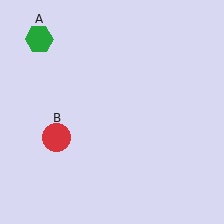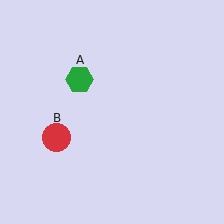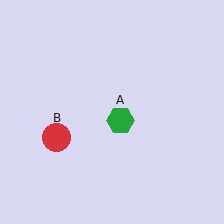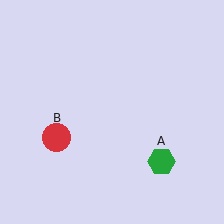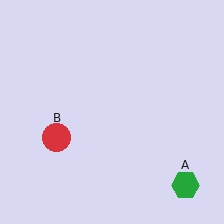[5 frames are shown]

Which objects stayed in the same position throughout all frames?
Red circle (object B) remained stationary.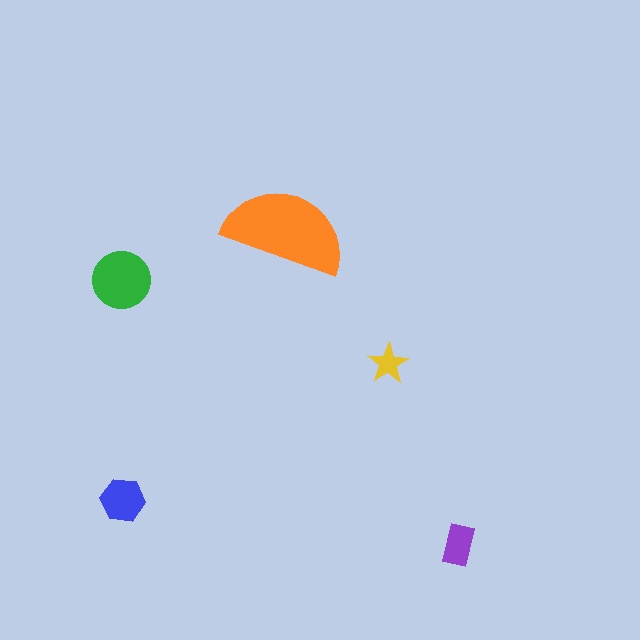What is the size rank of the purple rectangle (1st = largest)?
4th.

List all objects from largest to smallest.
The orange semicircle, the green circle, the blue hexagon, the purple rectangle, the yellow star.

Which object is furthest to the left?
The green circle is leftmost.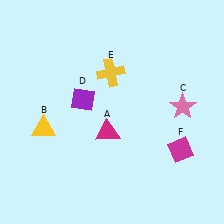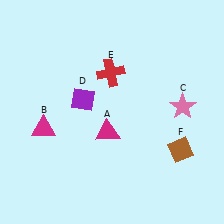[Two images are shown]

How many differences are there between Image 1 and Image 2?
There are 3 differences between the two images.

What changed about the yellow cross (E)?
In Image 1, E is yellow. In Image 2, it changed to red.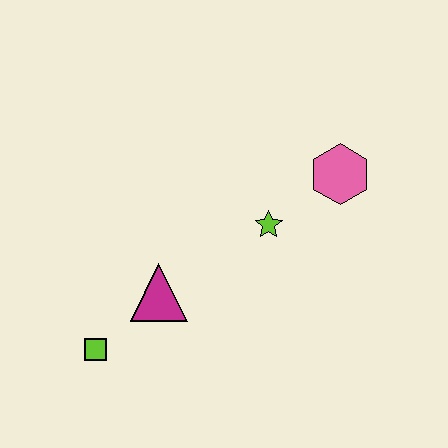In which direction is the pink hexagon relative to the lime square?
The pink hexagon is to the right of the lime square.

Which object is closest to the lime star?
The pink hexagon is closest to the lime star.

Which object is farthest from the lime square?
The pink hexagon is farthest from the lime square.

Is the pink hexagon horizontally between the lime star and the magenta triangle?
No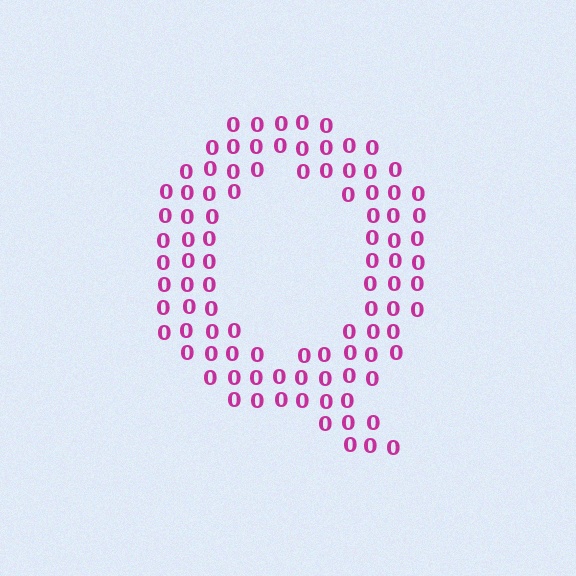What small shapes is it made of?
It is made of small digit 0's.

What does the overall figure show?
The overall figure shows the letter Q.